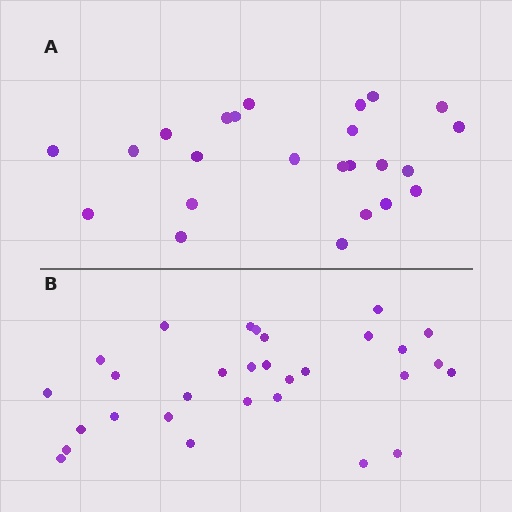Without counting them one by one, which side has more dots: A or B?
Region B (the bottom region) has more dots.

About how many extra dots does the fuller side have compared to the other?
Region B has about 6 more dots than region A.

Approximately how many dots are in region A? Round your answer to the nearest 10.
About 20 dots. (The exact count is 24, which rounds to 20.)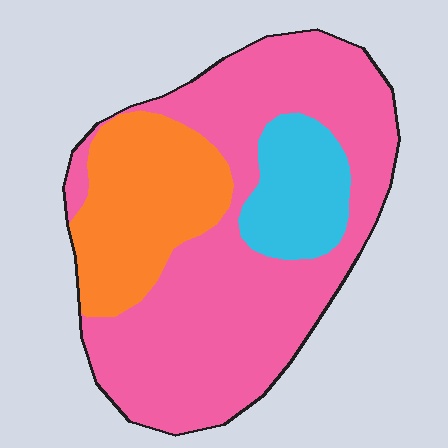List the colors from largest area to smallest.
From largest to smallest: pink, orange, cyan.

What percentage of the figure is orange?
Orange takes up about one quarter (1/4) of the figure.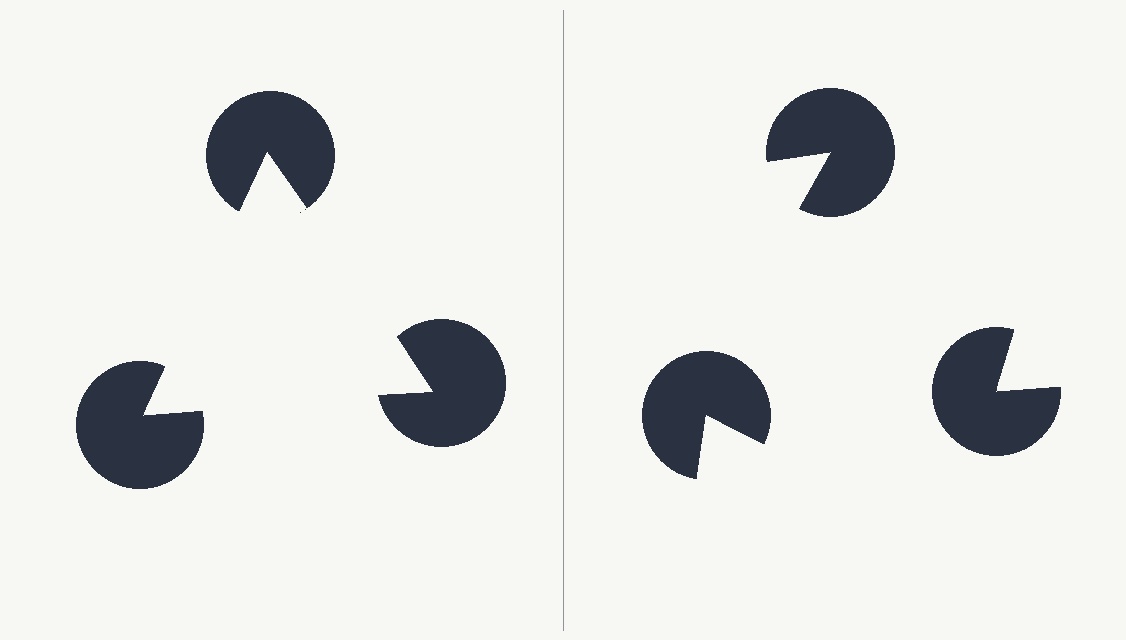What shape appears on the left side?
An illusory triangle.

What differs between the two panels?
The pac-man discs are positioned identically on both sides; only the wedge orientations differ. On the left they align to a triangle; on the right they are misaligned.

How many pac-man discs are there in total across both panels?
6 — 3 on each side.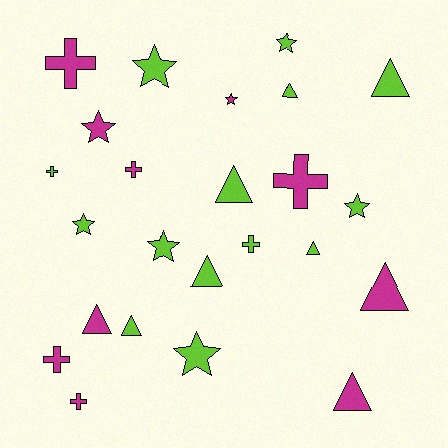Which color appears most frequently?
Lime, with 14 objects.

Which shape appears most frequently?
Triangle, with 9 objects.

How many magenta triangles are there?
There are 3 magenta triangles.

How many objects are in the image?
There are 24 objects.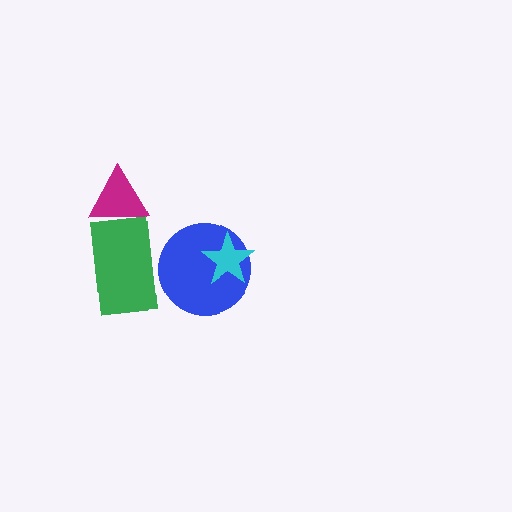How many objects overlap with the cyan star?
1 object overlaps with the cyan star.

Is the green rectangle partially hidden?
No, no other shape covers it.